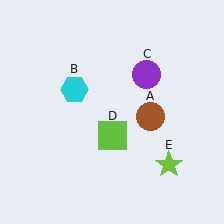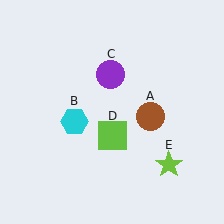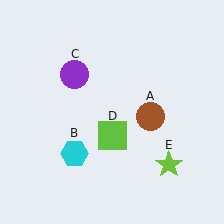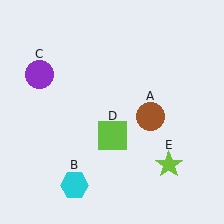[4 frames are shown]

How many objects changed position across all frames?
2 objects changed position: cyan hexagon (object B), purple circle (object C).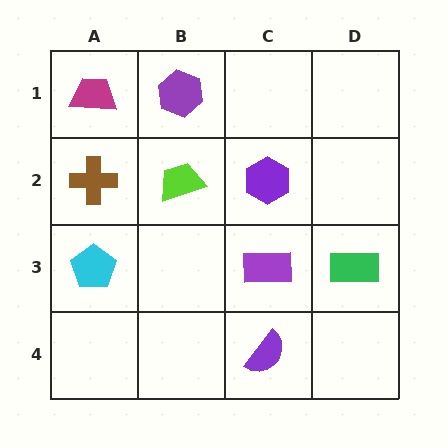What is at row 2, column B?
A lime trapezoid.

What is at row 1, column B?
A purple hexagon.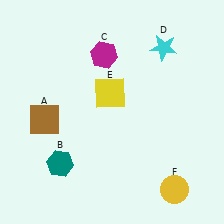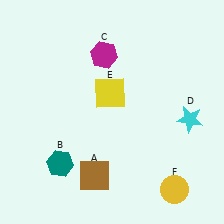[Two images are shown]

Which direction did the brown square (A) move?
The brown square (A) moved down.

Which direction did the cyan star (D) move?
The cyan star (D) moved down.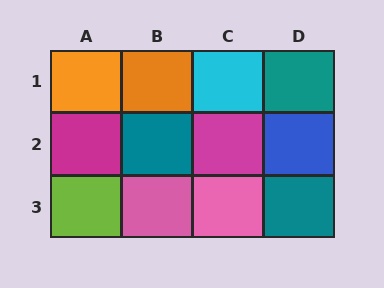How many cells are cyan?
1 cell is cyan.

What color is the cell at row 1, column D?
Teal.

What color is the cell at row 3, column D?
Teal.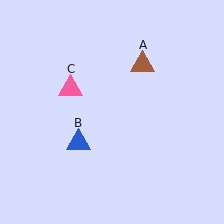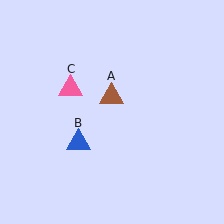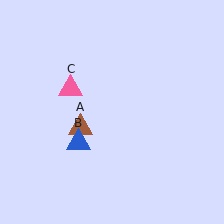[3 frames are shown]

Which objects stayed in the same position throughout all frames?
Blue triangle (object B) and pink triangle (object C) remained stationary.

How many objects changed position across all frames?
1 object changed position: brown triangle (object A).